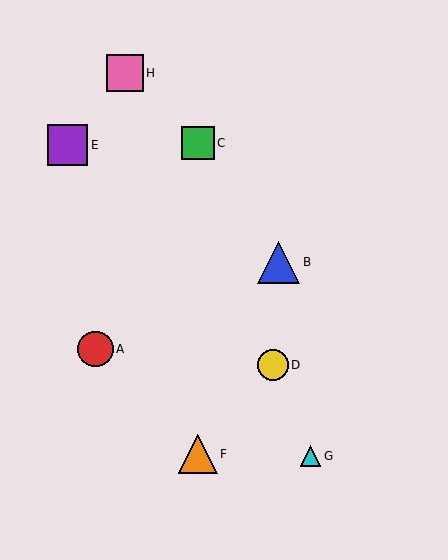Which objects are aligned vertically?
Objects C, F are aligned vertically.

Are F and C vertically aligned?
Yes, both are at x≈198.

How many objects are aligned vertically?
2 objects (C, F) are aligned vertically.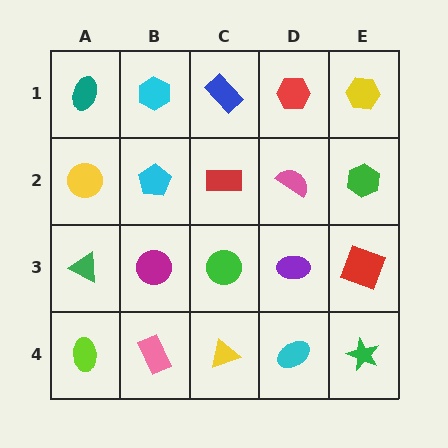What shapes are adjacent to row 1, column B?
A cyan pentagon (row 2, column B), a teal ellipse (row 1, column A), a blue rectangle (row 1, column C).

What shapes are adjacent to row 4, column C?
A green circle (row 3, column C), a pink rectangle (row 4, column B), a cyan ellipse (row 4, column D).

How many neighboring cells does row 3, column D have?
4.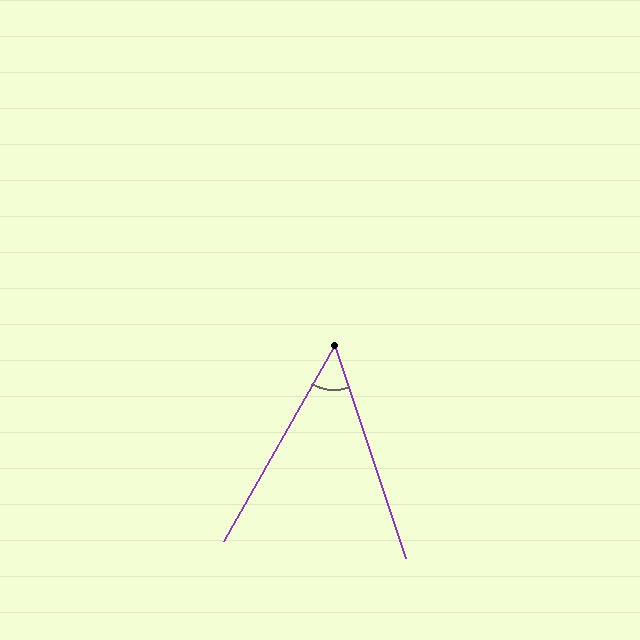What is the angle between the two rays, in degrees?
Approximately 48 degrees.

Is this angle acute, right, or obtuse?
It is acute.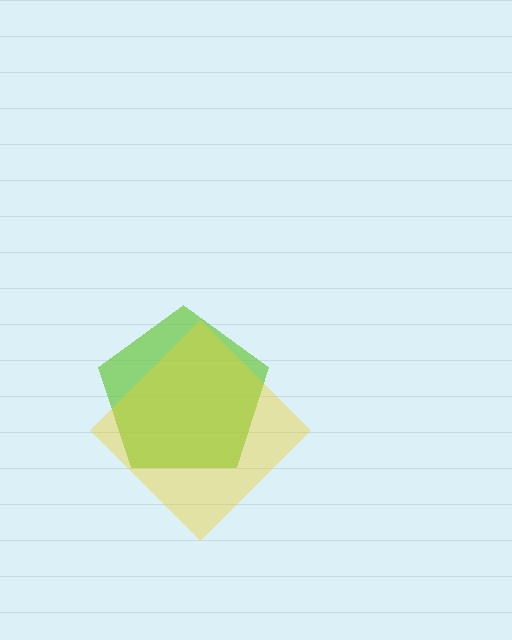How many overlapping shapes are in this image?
There are 2 overlapping shapes in the image.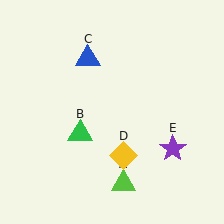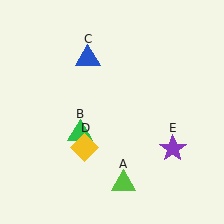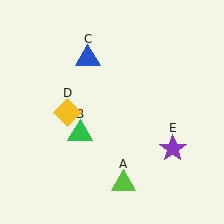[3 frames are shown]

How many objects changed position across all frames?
1 object changed position: yellow diamond (object D).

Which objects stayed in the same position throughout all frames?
Lime triangle (object A) and green triangle (object B) and blue triangle (object C) and purple star (object E) remained stationary.